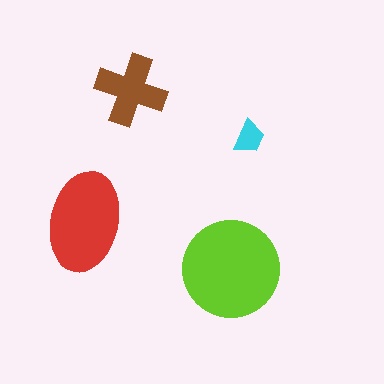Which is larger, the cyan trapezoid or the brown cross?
The brown cross.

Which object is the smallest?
The cyan trapezoid.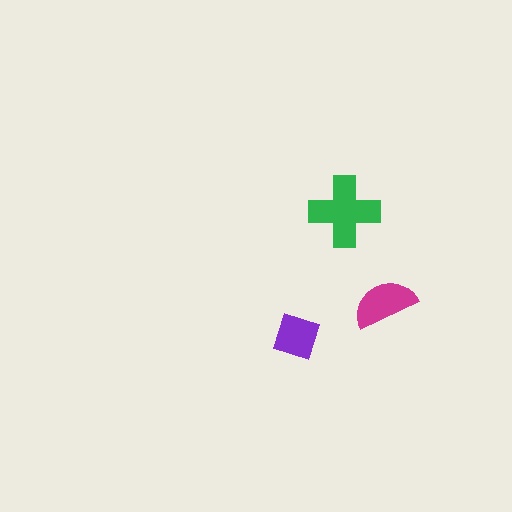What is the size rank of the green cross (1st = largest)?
1st.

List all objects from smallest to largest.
The purple square, the magenta semicircle, the green cross.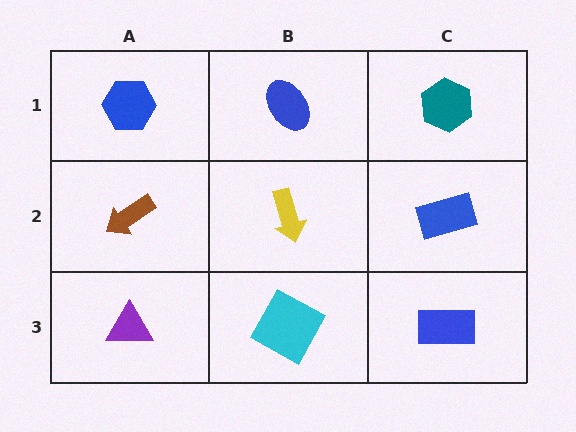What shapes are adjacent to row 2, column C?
A teal hexagon (row 1, column C), a blue rectangle (row 3, column C), a yellow arrow (row 2, column B).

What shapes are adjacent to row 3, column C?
A blue rectangle (row 2, column C), a cyan square (row 3, column B).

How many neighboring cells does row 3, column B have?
3.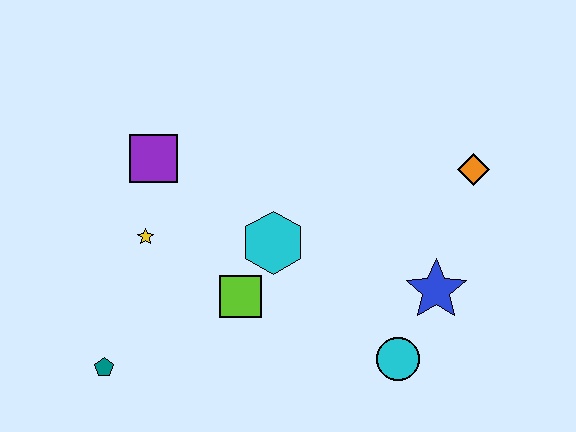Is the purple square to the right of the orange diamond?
No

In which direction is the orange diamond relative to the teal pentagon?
The orange diamond is to the right of the teal pentagon.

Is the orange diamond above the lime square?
Yes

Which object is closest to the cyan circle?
The blue star is closest to the cyan circle.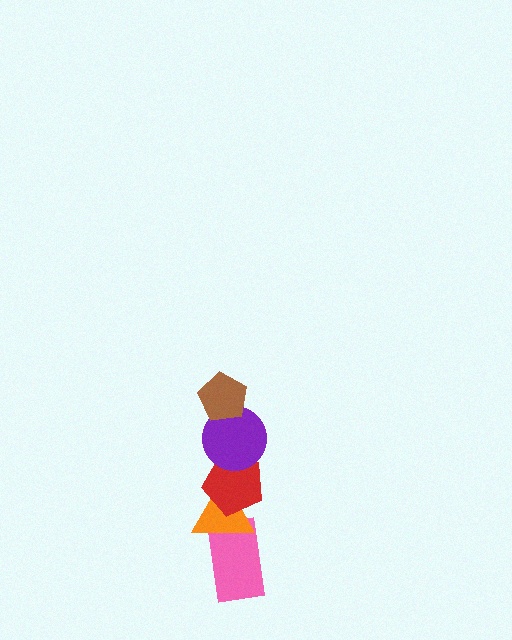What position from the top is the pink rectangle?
The pink rectangle is 5th from the top.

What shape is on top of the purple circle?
The brown pentagon is on top of the purple circle.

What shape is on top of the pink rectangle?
The orange triangle is on top of the pink rectangle.